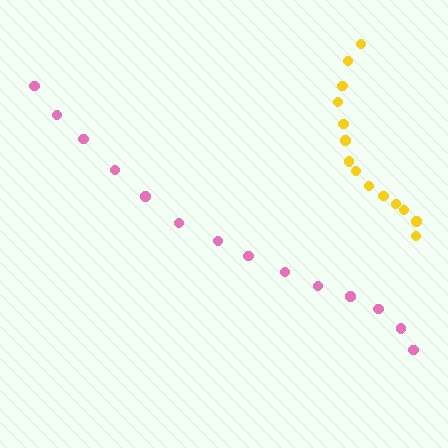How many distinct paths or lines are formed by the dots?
There are 2 distinct paths.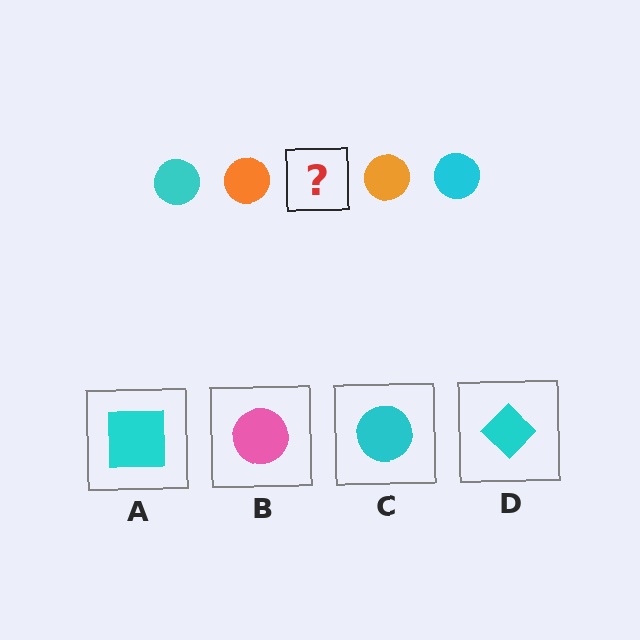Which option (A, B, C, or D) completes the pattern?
C.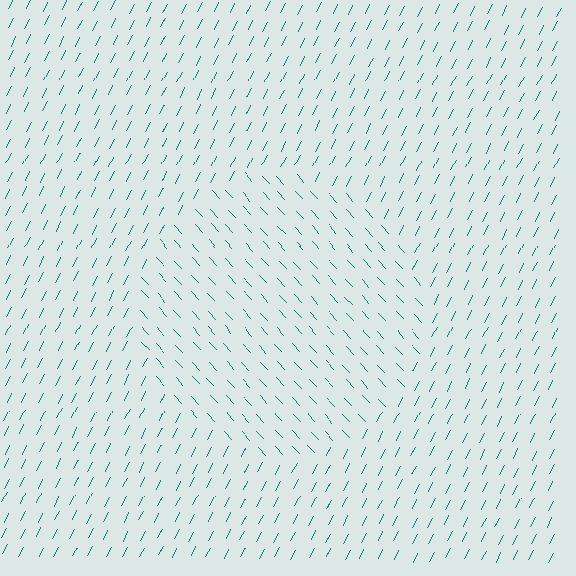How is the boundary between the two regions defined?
The boundary is defined purely by a change in line orientation (approximately 69 degrees difference). All lines are the same color and thickness.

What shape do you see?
I see a circle.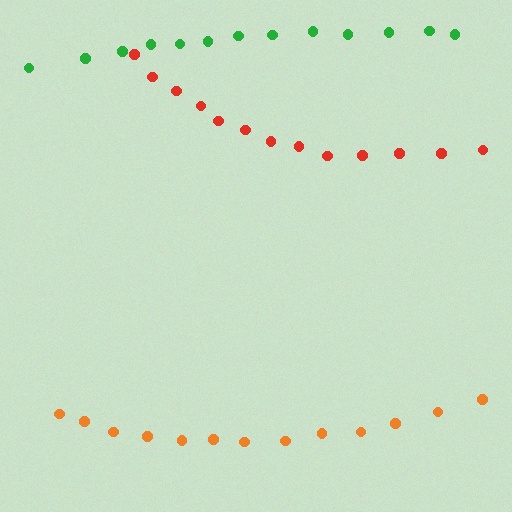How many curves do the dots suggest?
There are 3 distinct paths.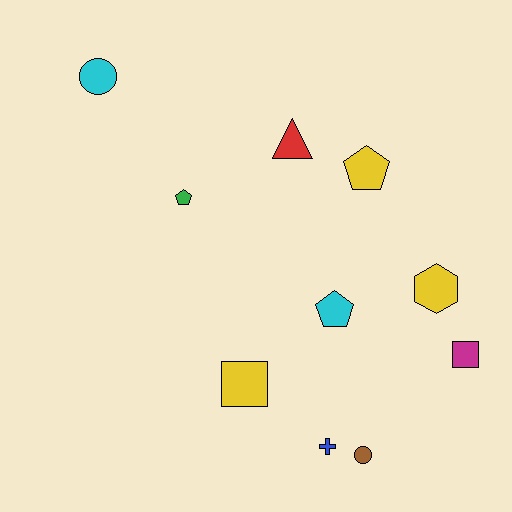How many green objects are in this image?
There is 1 green object.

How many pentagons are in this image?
There are 3 pentagons.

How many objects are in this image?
There are 10 objects.